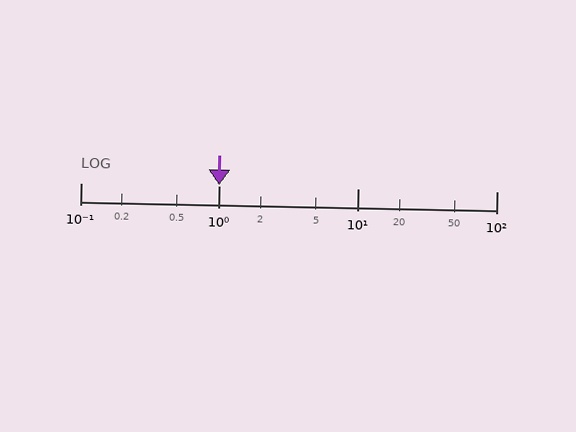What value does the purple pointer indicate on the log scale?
The pointer indicates approximately 1.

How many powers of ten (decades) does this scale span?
The scale spans 3 decades, from 0.1 to 100.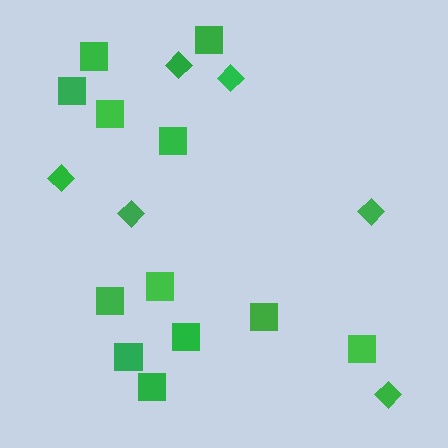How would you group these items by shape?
There are 2 groups: one group of diamonds (6) and one group of squares (12).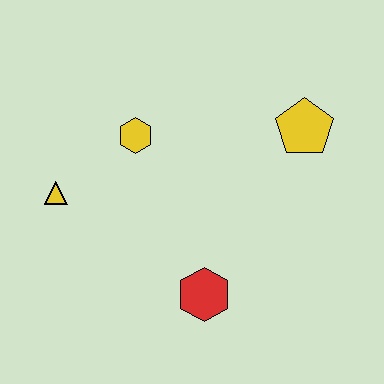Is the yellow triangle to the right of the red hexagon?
No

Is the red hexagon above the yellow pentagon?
No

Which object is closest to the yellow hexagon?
The yellow triangle is closest to the yellow hexagon.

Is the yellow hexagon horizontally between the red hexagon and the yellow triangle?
Yes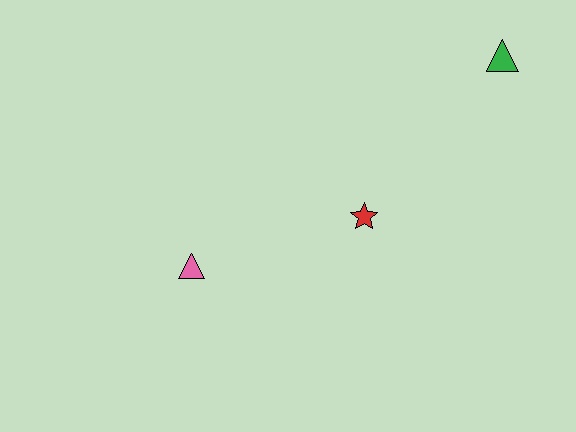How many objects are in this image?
There are 3 objects.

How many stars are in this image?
There is 1 star.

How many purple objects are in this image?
There are no purple objects.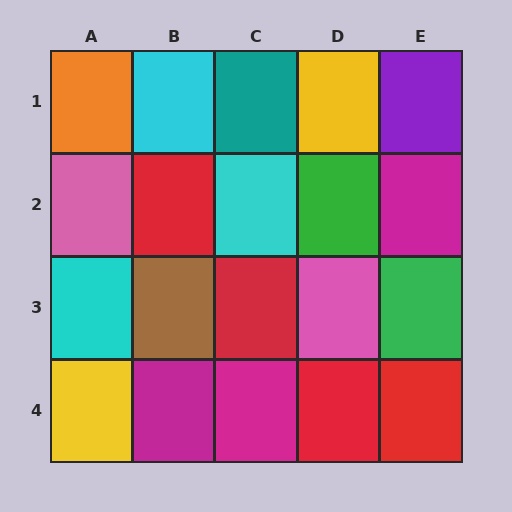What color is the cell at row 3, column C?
Red.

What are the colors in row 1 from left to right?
Orange, cyan, teal, yellow, purple.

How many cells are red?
4 cells are red.